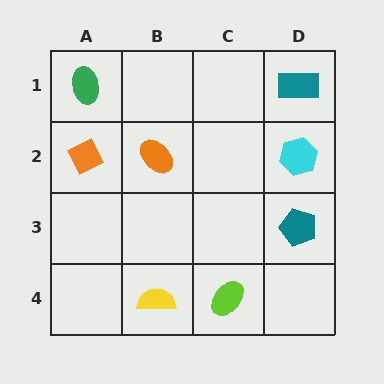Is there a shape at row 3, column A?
No, that cell is empty.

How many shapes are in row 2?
3 shapes.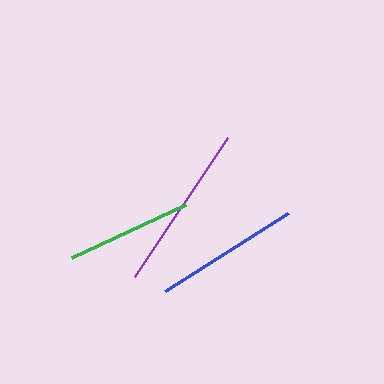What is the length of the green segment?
The green segment is approximately 125 pixels long.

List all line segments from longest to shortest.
From longest to shortest: purple, blue, green.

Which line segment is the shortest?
The green line is the shortest at approximately 125 pixels.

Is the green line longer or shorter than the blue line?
The blue line is longer than the green line.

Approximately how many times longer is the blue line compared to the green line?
The blue line is approximately 1.2 times the length of the green line.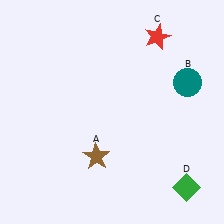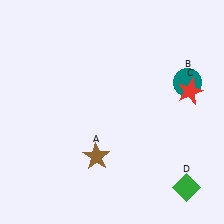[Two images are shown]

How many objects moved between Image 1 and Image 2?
1 object moved between the two images.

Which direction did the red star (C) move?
The red star (C) moved down.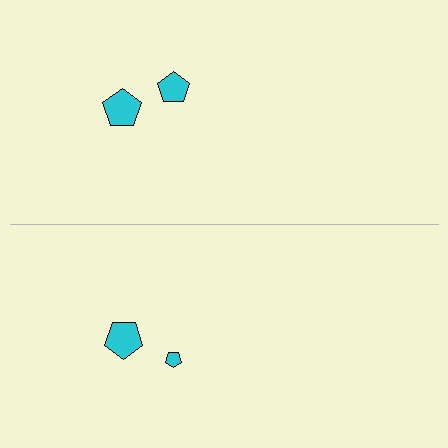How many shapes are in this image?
There are 4 shapes in this image.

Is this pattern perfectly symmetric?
No, the pattern is not perfectly symmetric. The cyan pentagon on the bottom side has a different size than its mirror counterpart.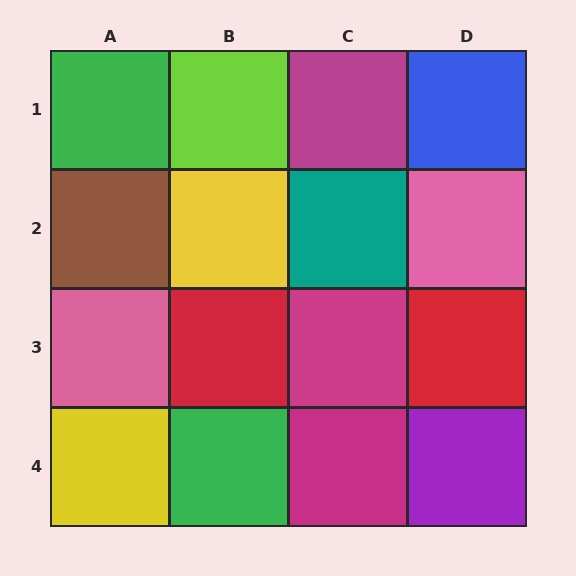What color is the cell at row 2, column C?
Teal.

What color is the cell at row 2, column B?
Yellow.